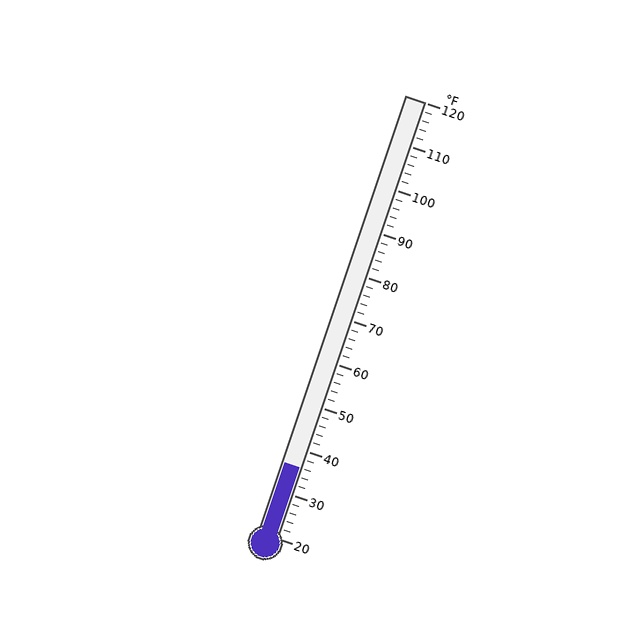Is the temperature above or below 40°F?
The temperature is below 40°F.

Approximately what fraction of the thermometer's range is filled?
The thermometer is filled to approximately 15% of its range.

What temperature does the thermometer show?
The thermometer shows approximately 36°F.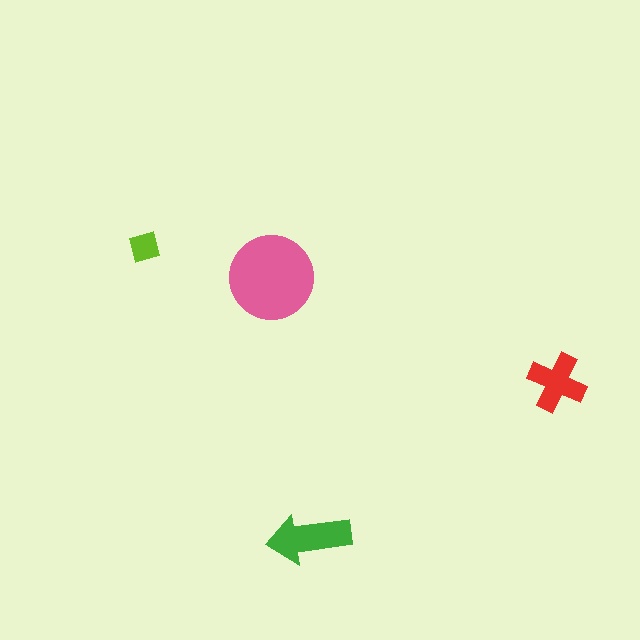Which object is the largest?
The pink circle.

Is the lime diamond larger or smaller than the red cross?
Smaller.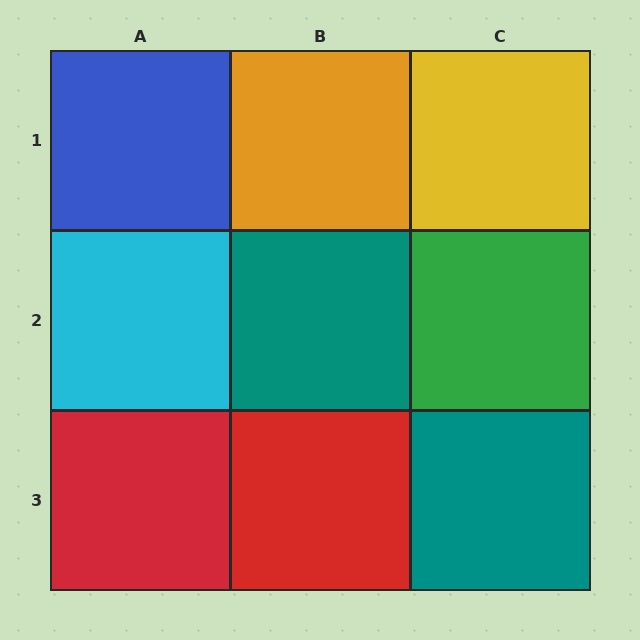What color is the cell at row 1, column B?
Orange.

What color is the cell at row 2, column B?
Teal.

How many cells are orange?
1 cell is orange.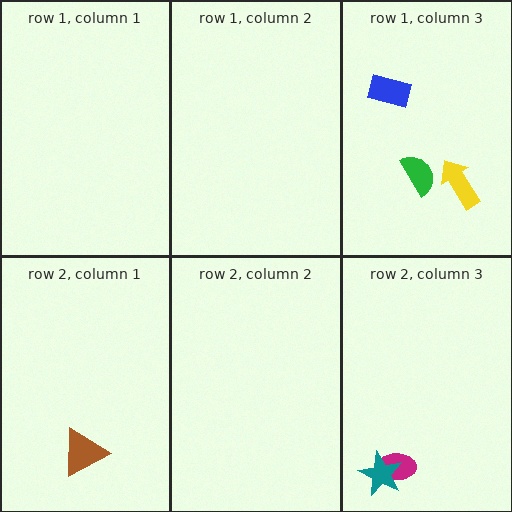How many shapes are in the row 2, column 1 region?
1.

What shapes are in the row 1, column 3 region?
The green semicircle, the yellow arrow, the blue rectangle.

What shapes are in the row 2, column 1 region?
The brown triangle.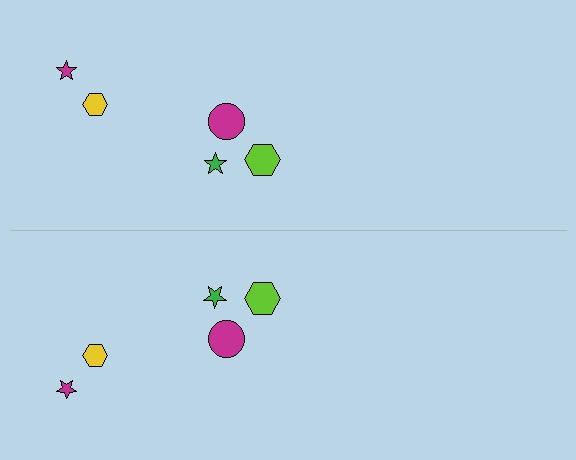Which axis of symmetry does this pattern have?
The pattern has a horizontal axis of symmetry running through the center of the image.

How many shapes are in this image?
There are 10 shapes in this image.